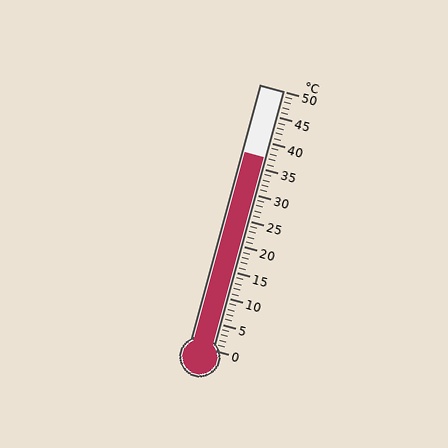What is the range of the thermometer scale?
The thermometer scale ranges from 0°C to 50°C.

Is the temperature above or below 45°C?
The temperature is below 45°C.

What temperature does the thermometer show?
The thermometer shows approximately 37°C.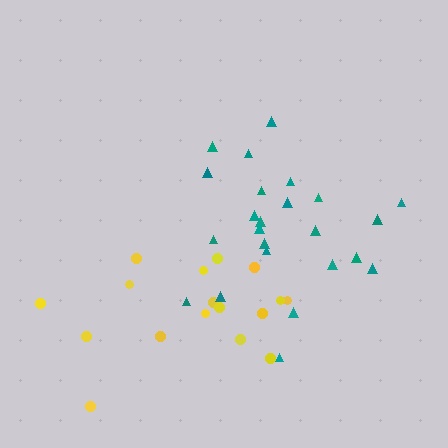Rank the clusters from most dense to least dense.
teal, yellow.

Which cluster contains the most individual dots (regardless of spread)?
Teal (24).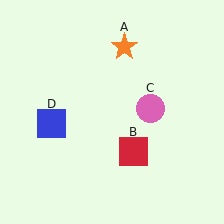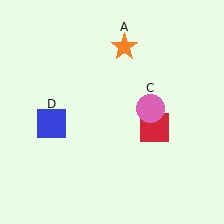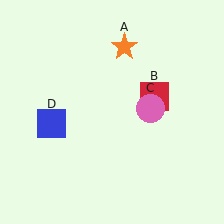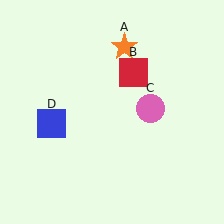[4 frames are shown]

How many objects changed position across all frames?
1 object changed position: red square (object B).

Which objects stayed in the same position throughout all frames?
Orange star (object A) and pink circle (object C) and blue square (object D) remained stationary.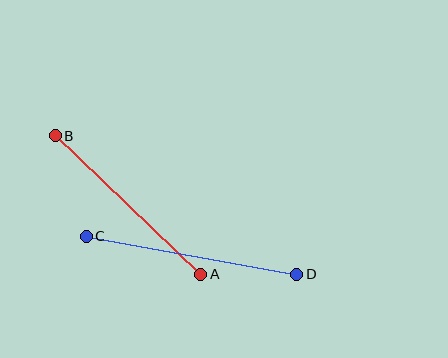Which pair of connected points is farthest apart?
Points C and D are farthest apart.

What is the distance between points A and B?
The distance is approximately 201 pixels.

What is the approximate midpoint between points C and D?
The midpoint is at approximately (191, 255) pixels.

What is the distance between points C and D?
The distance is approximately 214 pixels.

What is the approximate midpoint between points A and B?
The midpoint is at approximately (128, 205) pixels.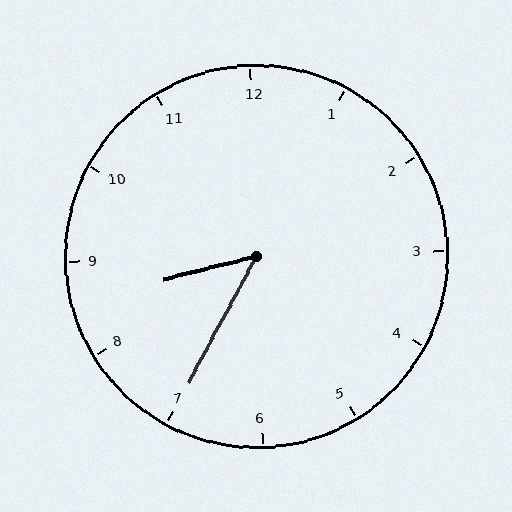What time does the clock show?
8:35.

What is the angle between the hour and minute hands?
Approximately 48 degrees.